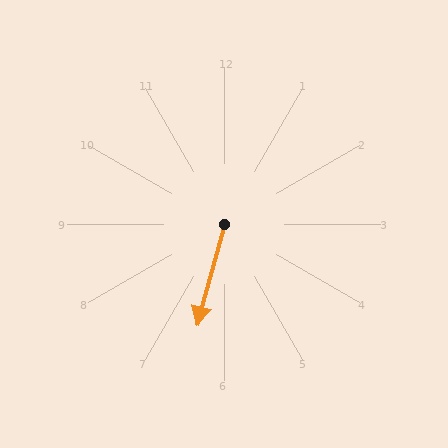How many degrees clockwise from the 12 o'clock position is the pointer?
Approximately 195 degrees.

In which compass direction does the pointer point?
South.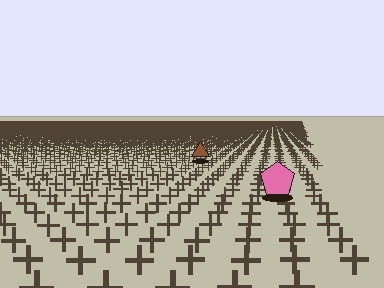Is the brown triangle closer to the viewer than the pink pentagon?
No. The pink pentagon is closer — you can tell from the texture gradient: the ground texture is coarser near it.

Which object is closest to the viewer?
The pink pentagon is closest. The texture marks near it are larger and more spread out.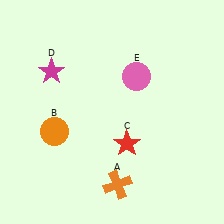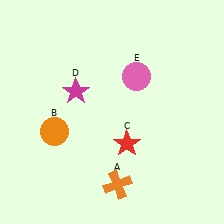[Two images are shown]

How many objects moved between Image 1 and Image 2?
1 object moved between the two images.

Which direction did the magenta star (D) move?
The magenta star (D) moved right.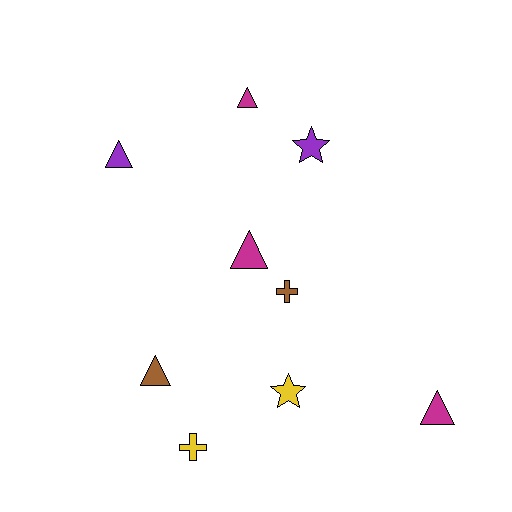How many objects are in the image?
There are 9 objects.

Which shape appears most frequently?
Triangle, with 5 objects.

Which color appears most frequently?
Magenta, with 3 objects.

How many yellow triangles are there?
There are no yellow triangles.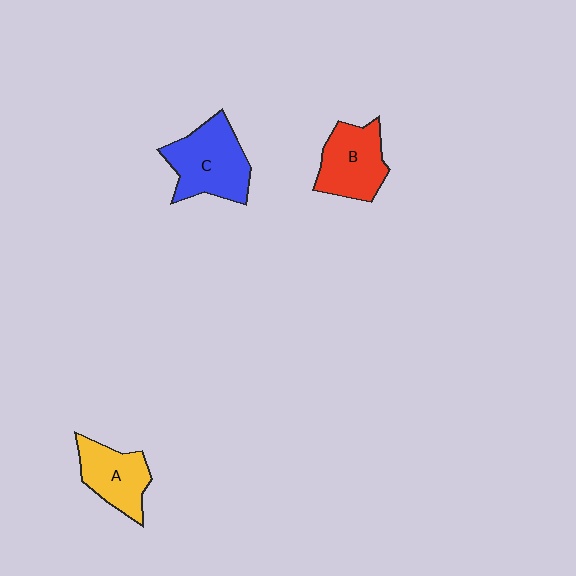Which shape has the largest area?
Shape C (blue).